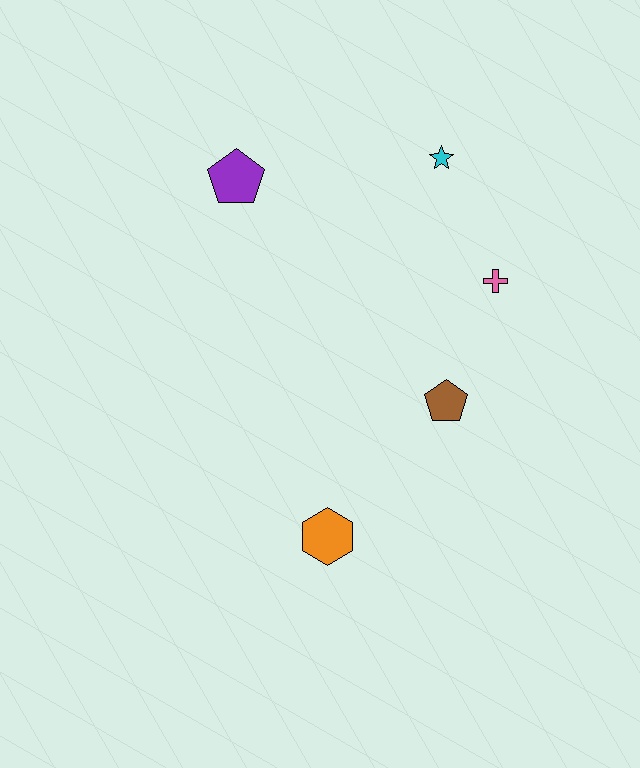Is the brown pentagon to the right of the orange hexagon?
Yes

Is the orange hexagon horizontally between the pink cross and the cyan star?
No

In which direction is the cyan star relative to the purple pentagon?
The cyan star is to the right of the purple pentagon.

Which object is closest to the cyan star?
The pink cross is closest to the cyan star.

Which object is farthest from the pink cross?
The orange hexagon is farthest from the pink cross.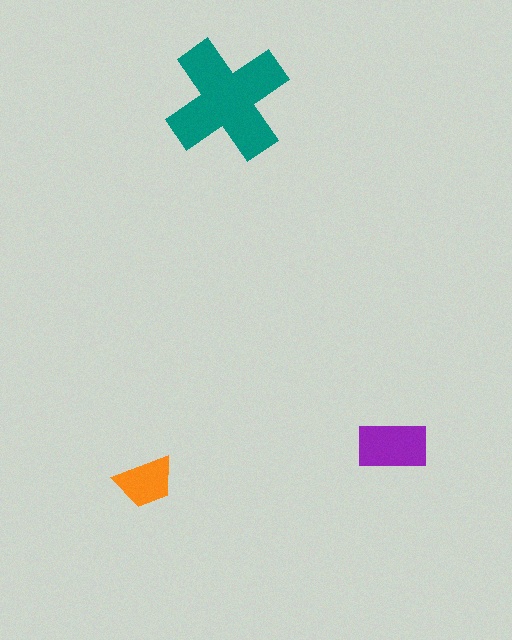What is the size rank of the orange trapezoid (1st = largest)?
3rd.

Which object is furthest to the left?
The orange trapezoid is leftmost.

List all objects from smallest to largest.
The orange trapezoid, the purple rectangle, the teal cross.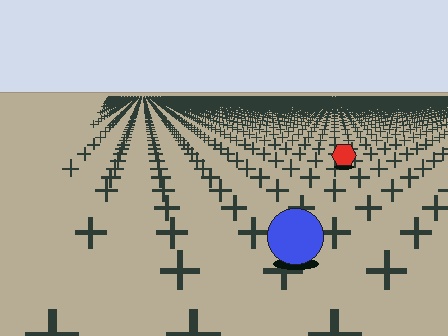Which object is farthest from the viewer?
The red hexagon is farthest from the viewer. It appears smaller and the ground texture around it is denser.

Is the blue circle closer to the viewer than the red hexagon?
Yes. The blue circle is closer — you can tell from the texture gradient: the ground texture is coarser near it.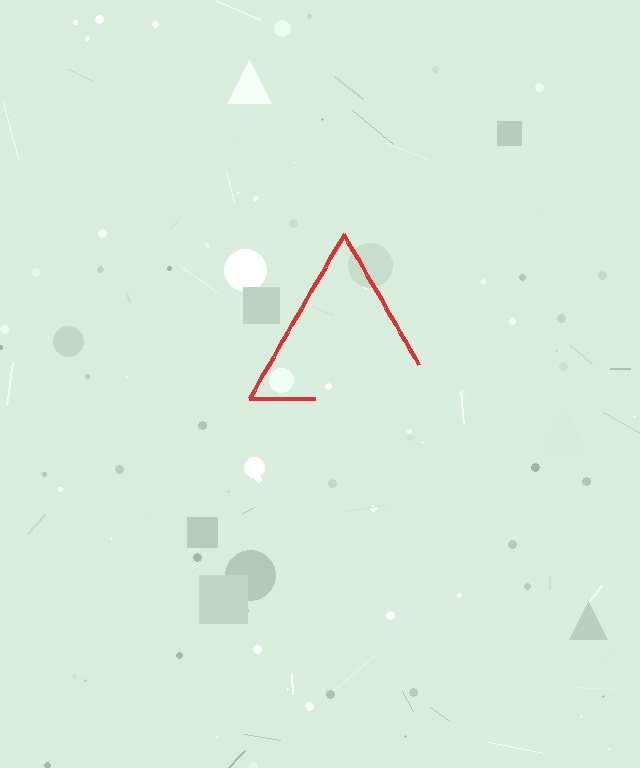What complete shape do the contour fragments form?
The contour fragments form a triangle.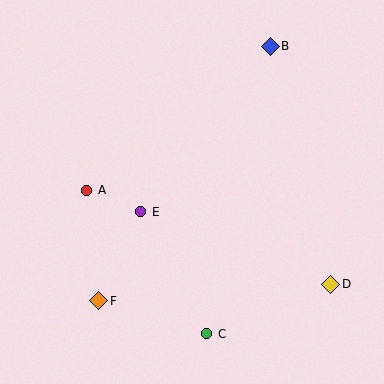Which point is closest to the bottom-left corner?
Point F is closest to the bottom-left corner.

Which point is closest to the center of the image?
Point E at (141, 212) is closest to the center.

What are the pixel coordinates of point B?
Point B is at (270, 46).